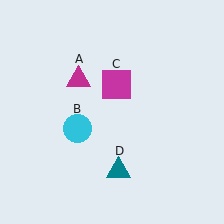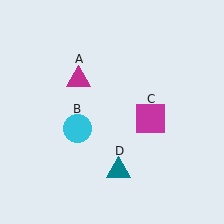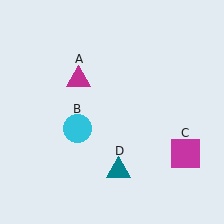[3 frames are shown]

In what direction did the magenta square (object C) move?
The magenta square (object C) moved down and to the right.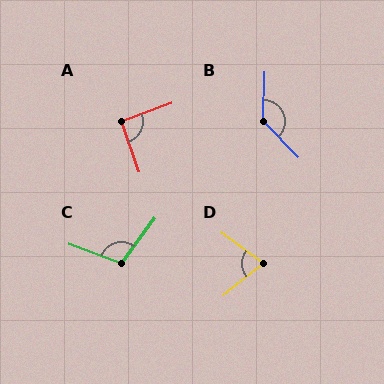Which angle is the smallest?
D, at approximately 75 degrees.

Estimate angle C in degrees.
Approximately 106 degrees.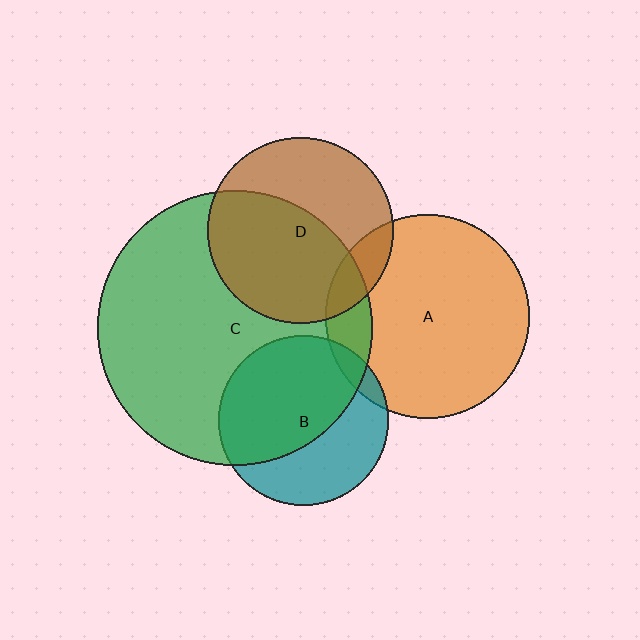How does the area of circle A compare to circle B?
Approximately 1.4 times.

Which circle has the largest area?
Circle C (green).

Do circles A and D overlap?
Yes.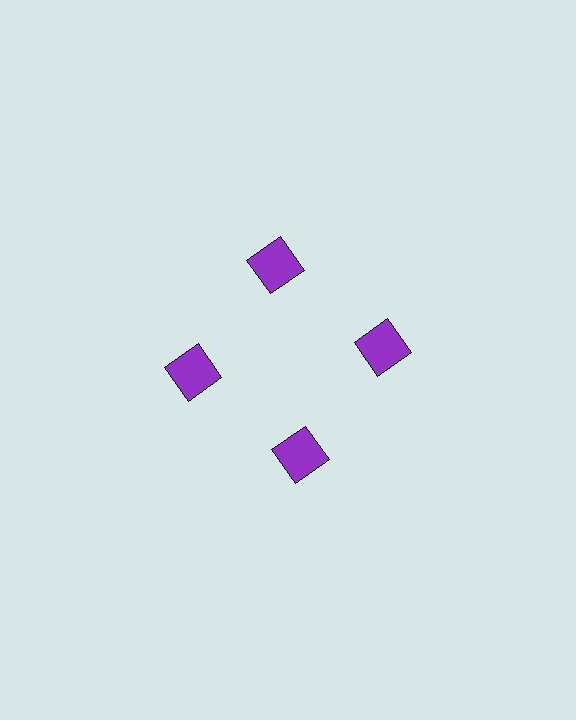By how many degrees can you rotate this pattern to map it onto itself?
The pattern maps onto itself every 90 degrees of rotation.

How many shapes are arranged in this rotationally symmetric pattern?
There are 4 shapes, arranged in 4 groups of 1.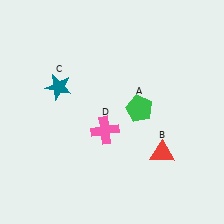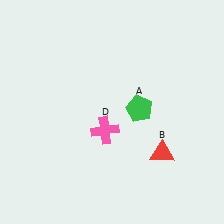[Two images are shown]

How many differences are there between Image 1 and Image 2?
There is 1 difference between the two images.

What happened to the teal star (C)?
The teal star (C) was removed in Image 2. It was in the top-left area of Image 1.